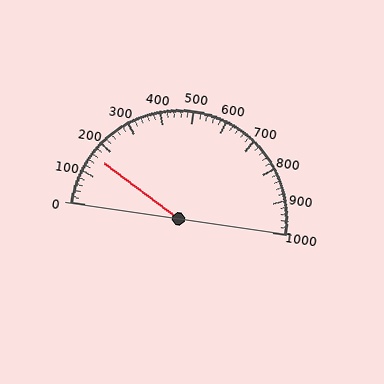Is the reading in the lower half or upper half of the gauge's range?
The reading is in the lower half of the range (0 to 1000).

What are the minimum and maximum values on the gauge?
The gauge ranges from 0 to 1000.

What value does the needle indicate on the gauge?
The needle indicates approximately 160.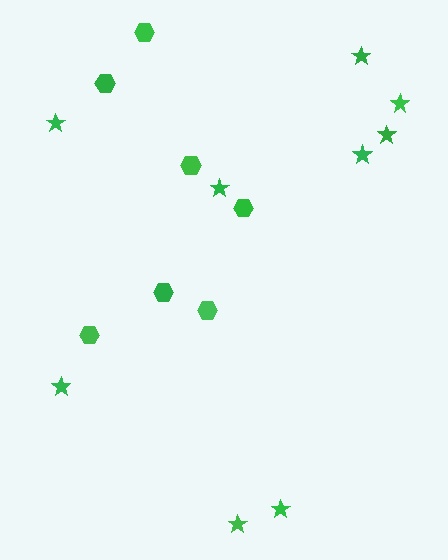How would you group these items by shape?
There are 2 groups: one group of stars (9) and one group of hexagons (7).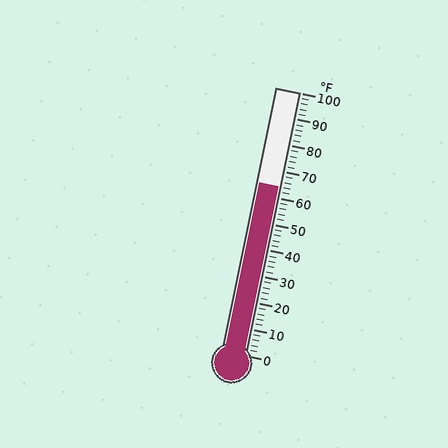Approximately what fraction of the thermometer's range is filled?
The thermometer is filled to approximately 65% of its range.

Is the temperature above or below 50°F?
The temperature is above 50°F.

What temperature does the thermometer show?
The thermometer shows approximately 64°F.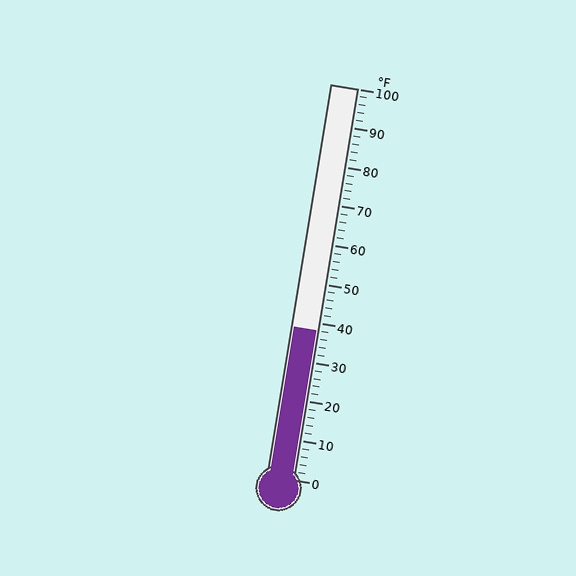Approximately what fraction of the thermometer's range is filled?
The thermometer is filled to approximately 40% of its range.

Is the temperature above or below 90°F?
The temperature is below 90°F.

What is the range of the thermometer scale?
The thermometer scale ranges from 0°F to 100°F.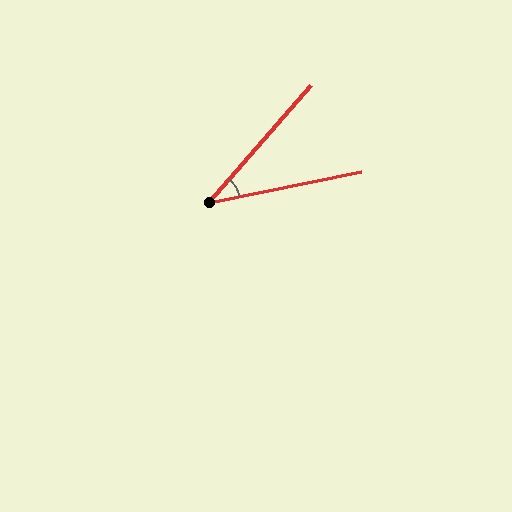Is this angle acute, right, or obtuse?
It is acute.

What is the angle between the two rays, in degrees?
Approximately 37 degrees.